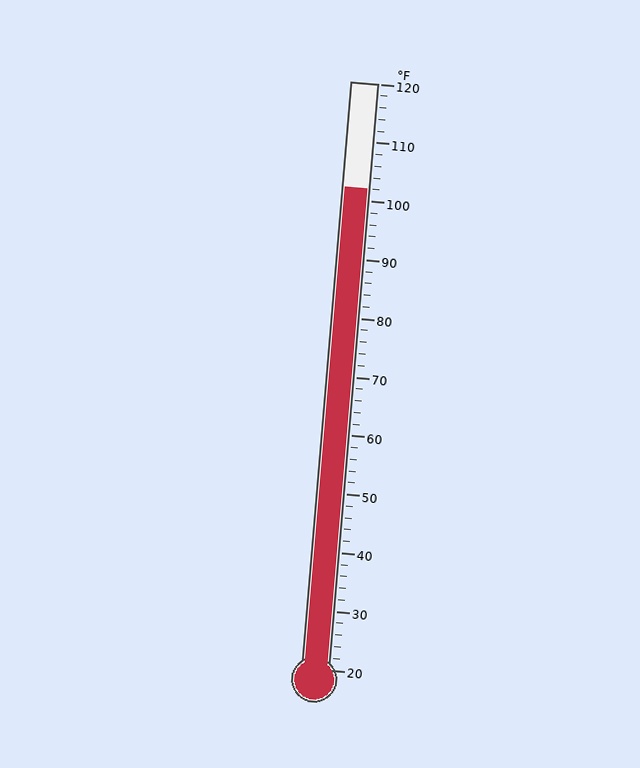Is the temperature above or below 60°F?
The temperature is above 60°F.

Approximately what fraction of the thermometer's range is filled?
The thermometer is filled to approximately 80% of its range.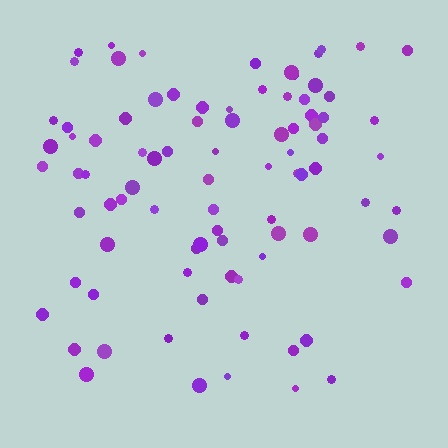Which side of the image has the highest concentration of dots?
The top.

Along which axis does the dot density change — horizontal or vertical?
Vertical.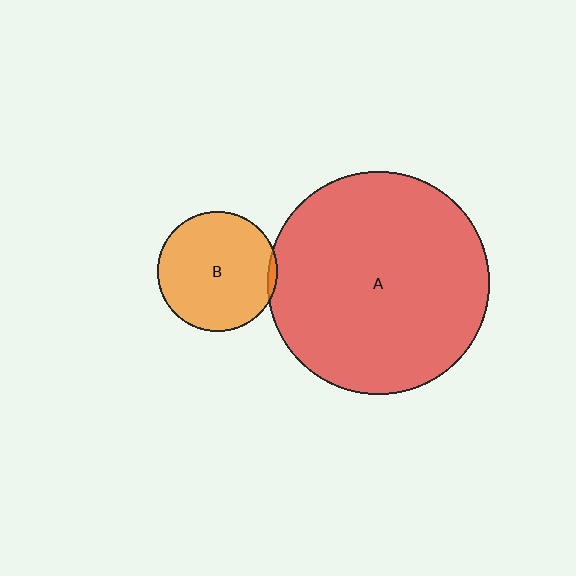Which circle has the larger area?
Circle A (red).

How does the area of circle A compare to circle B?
Approximately 3.5 times.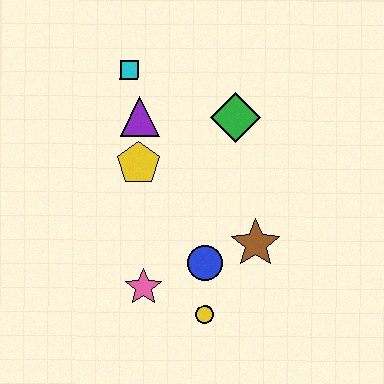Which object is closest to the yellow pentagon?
The purple triangle is closest to the yellow pentagon.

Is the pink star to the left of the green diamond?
Yes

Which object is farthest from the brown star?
The cyan square is farthest from the brown star.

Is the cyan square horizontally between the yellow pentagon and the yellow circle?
No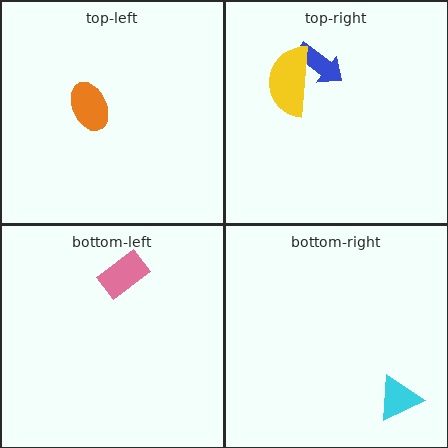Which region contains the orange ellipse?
The top-left region.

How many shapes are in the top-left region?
1.